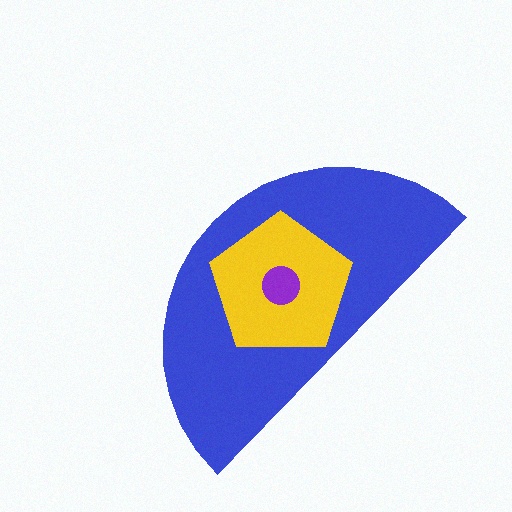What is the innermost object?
The purple circle.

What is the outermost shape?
The blue semicircle.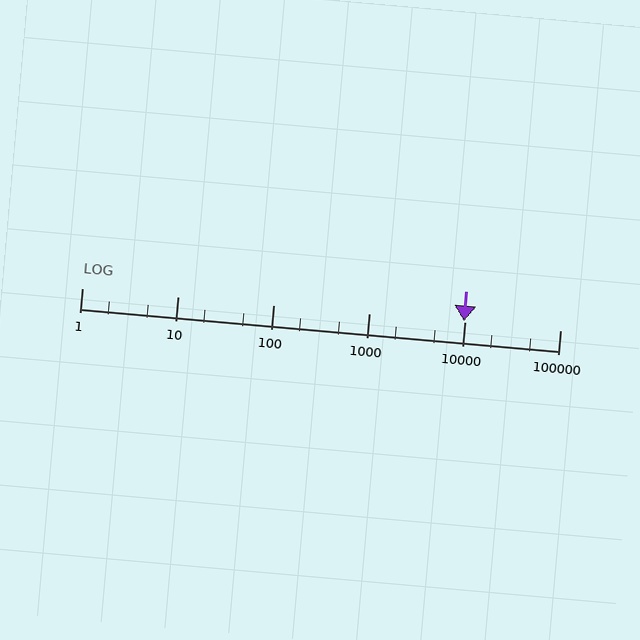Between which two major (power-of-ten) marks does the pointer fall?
The pointer is between 1000 and 10000.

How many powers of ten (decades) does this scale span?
The scale spans 5 decades, from 1 to 100000.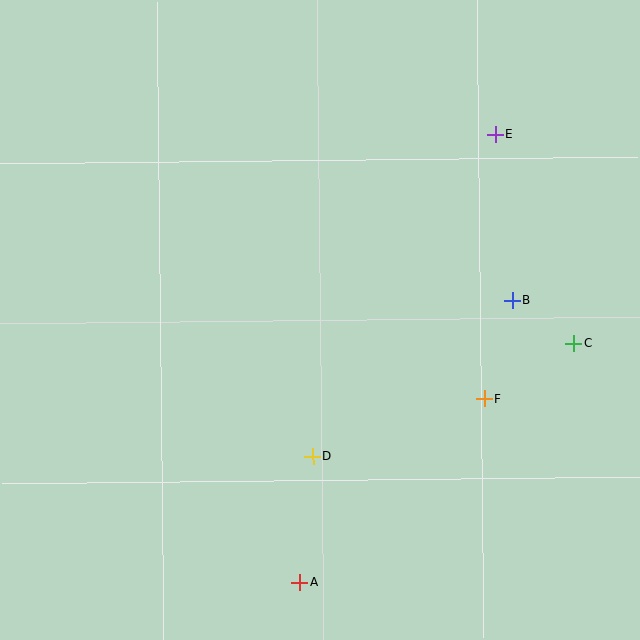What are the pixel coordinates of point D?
Point D is at (313, 457).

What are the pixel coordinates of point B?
Point B is at (512, 300).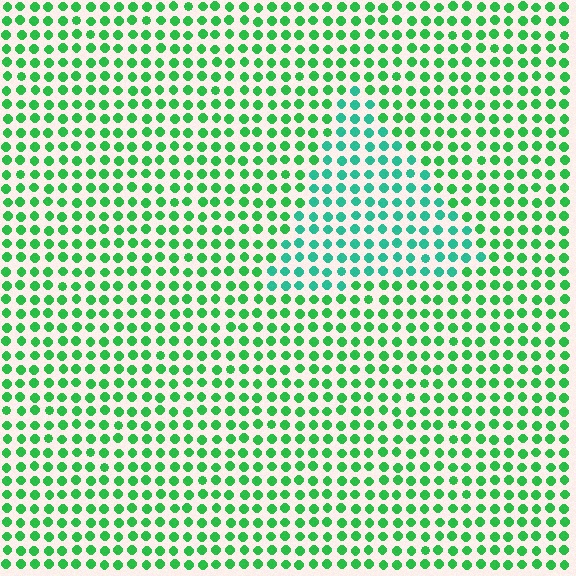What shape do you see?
I see a triangle.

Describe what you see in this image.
The image is filled with small green elements in a uniform arrangement. A triangle-shaped region is visible where the elements are tinted to a slightly different hue, forming a subtle color boundary.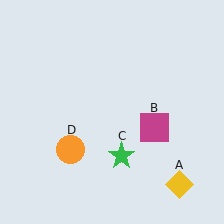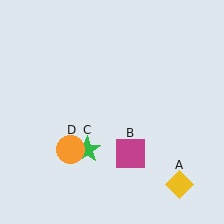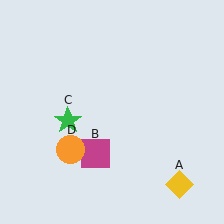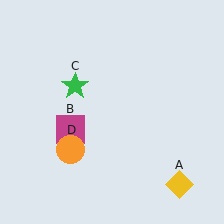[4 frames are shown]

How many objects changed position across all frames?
2 objects changed position: magenta square (object B), green star (object C).